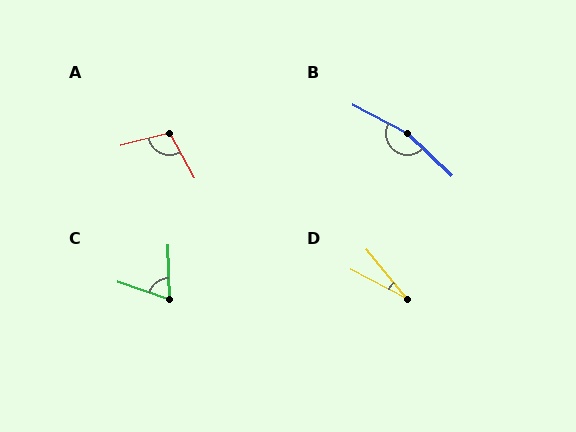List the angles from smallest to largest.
D (23°), C (70°), A (105°), B (164°).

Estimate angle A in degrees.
Approximately 105 degrees.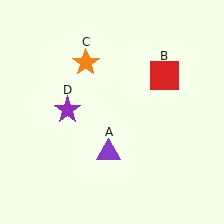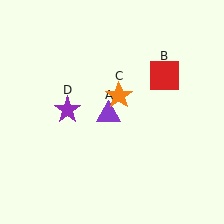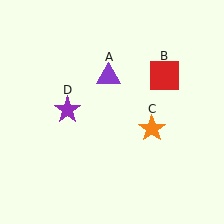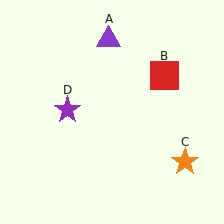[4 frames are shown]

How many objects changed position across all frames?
2 objects changed position: purple triangle (object A), orange star (object C).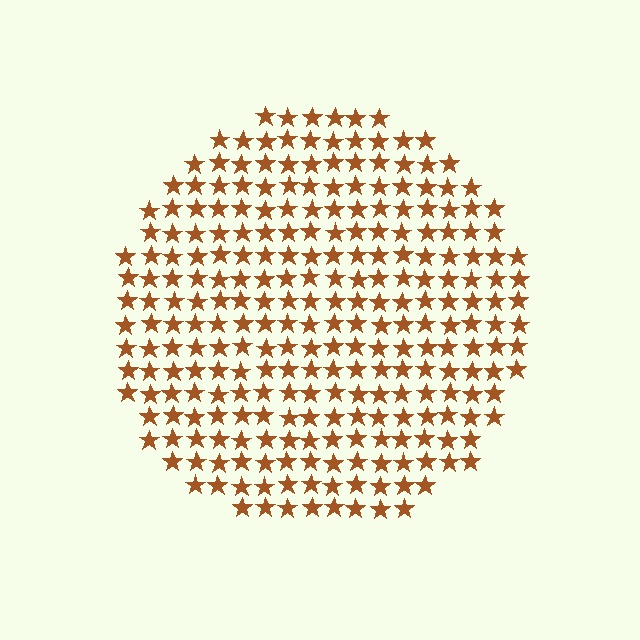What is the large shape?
The large shape is a circle.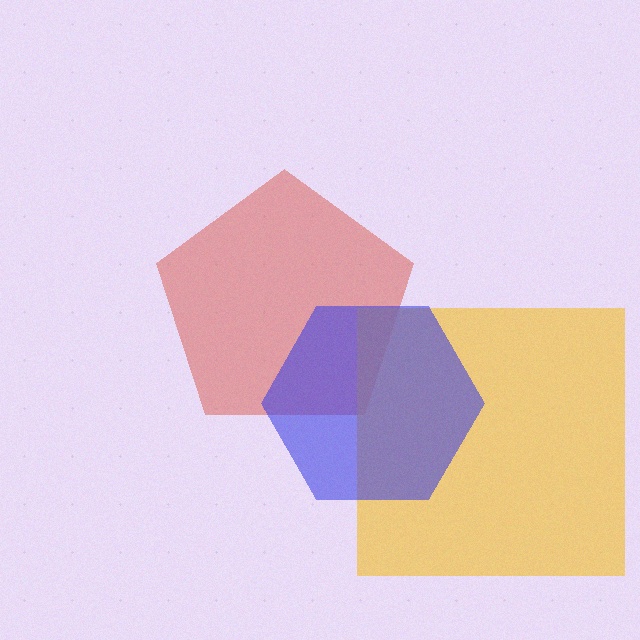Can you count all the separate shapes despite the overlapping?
Yes, there are 3 separate shapes.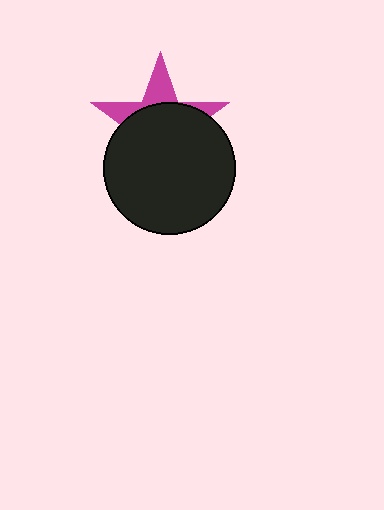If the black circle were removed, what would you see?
You would see the complete magenta star.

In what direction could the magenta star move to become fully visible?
The magenta star could move up. That would shift it out from behind the black circle entirely.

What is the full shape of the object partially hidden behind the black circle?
The partially hidden object is a magenta star.